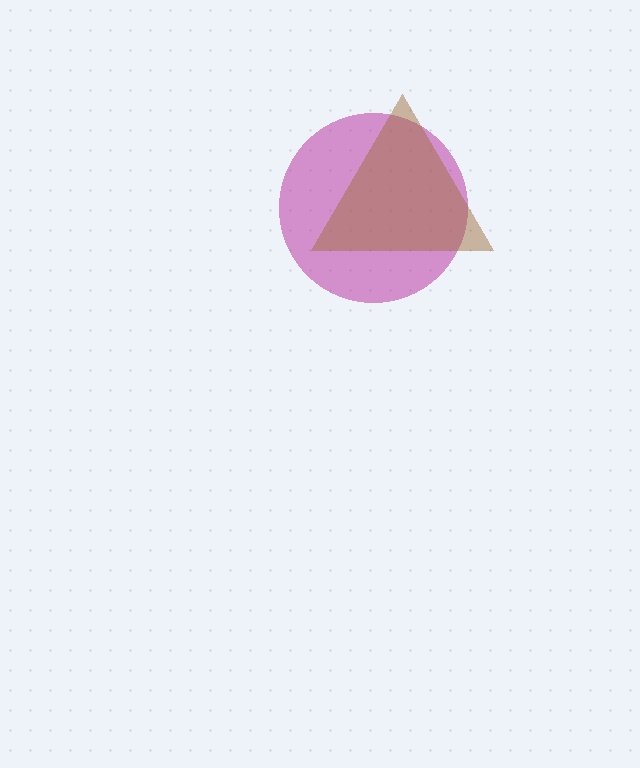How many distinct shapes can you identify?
There are 2 distinct shapes: a magenta circle, a brown triangle.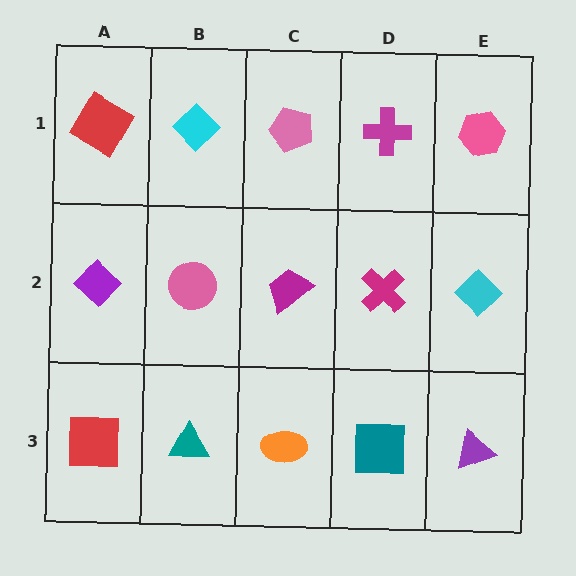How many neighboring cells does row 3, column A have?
2.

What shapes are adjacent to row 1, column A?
A purple diamond (row 2, column A), a cyan diamond (row 1, column B).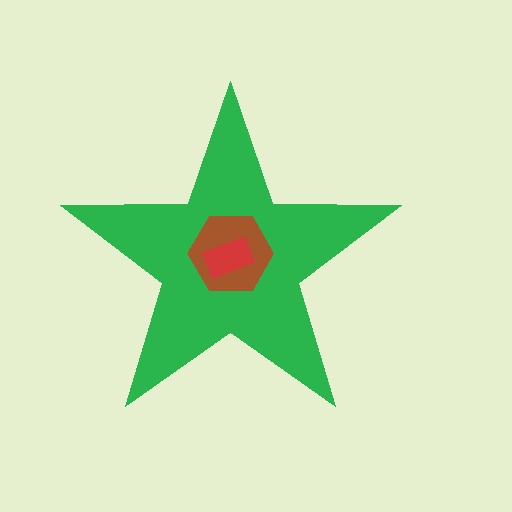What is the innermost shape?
The red rectangle.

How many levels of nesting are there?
3.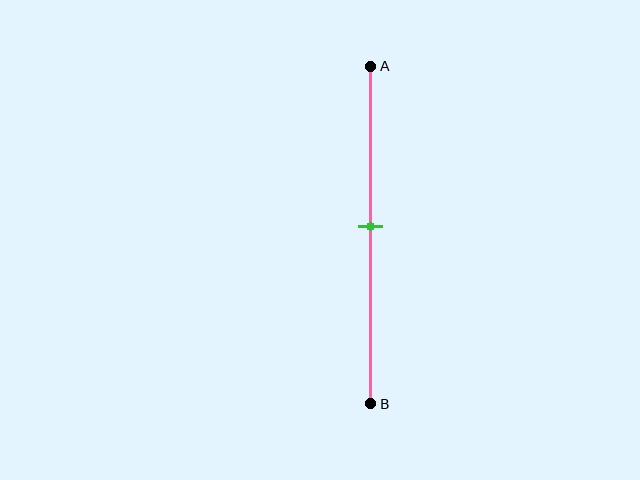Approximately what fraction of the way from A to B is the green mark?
The green mark is approximately 45% of the way from A to B.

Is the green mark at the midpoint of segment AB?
Yes, the mark is approximately at the midpoint.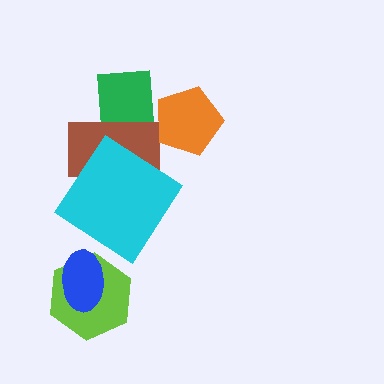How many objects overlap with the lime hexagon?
1 object overlaps with the lime hexagon.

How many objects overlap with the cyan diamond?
1 object overlaps with the cyan diamond.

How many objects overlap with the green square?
1 object overlaps with the green square.